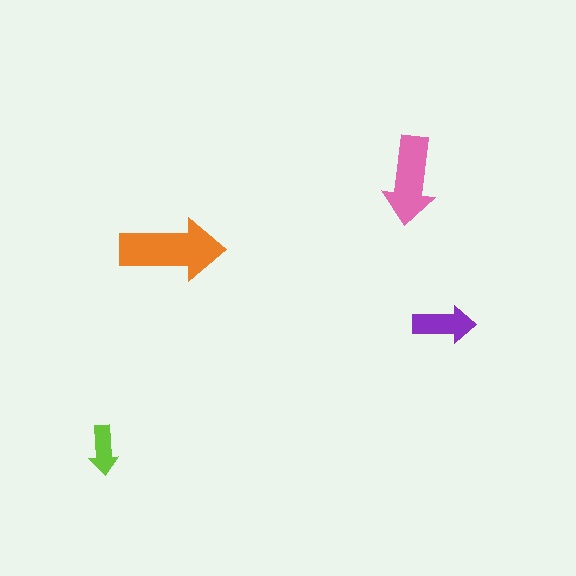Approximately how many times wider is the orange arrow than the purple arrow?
About 1.5 times wider.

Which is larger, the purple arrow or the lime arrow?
The purple one.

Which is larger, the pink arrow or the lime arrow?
The pink one.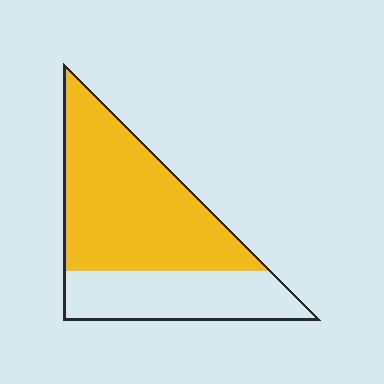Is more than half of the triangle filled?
Yes.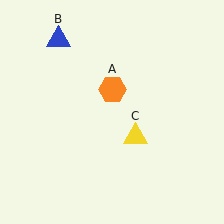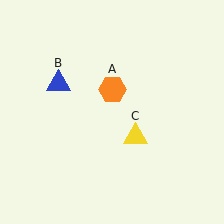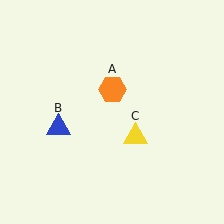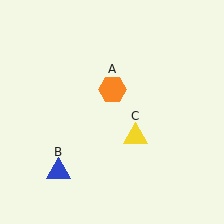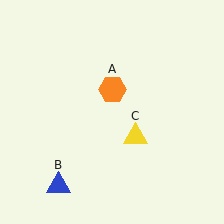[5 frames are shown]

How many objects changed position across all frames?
1 object changed position: blue triangle (object B).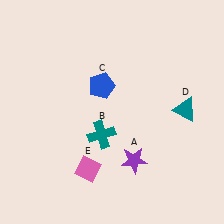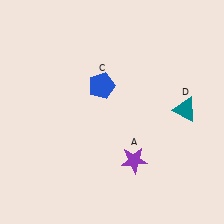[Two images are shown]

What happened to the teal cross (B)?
The teal cross (B) was removed in Image 2. It was in the bottom-left area of Image 1.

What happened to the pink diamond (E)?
The pink diamond (E) was removed in Image 2. It was in the bottom-left area of Image 1.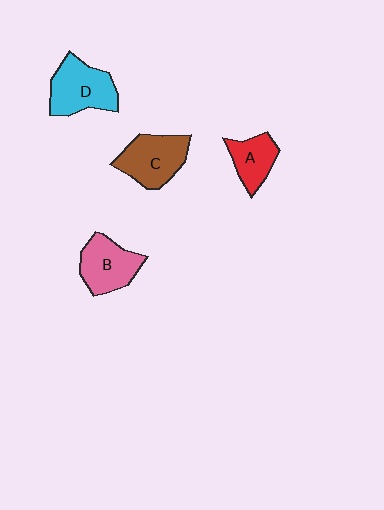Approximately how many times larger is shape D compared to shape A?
Approximately 1.5 times.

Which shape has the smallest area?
Shape A (red).